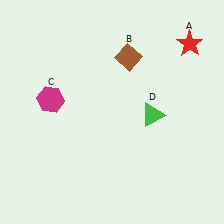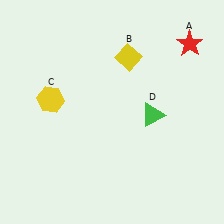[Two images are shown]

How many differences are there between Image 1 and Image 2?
There are 2 differences between the two images.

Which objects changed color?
B changed from brown to yellow. C changed from magenta to yellow.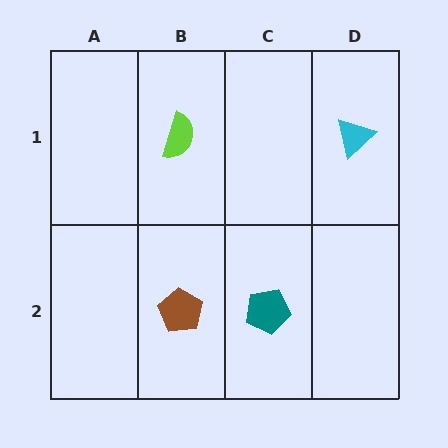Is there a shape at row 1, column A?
No, that cell is empty.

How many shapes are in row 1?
2 shapes.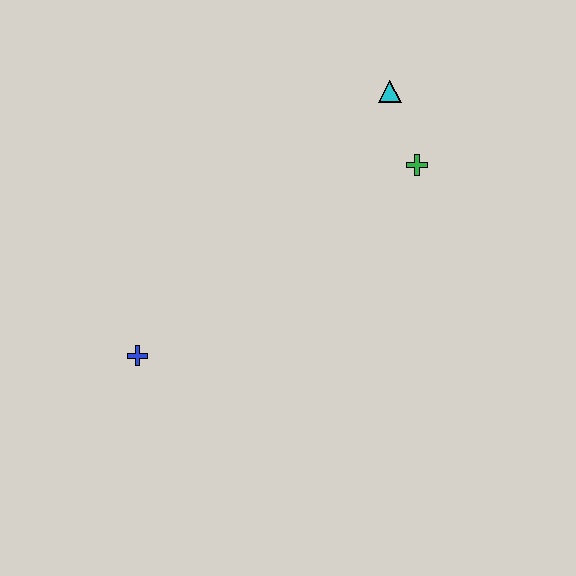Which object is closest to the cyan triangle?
The green cross is closest to the cyan triangle.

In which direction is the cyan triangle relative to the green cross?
The cyan triangle is above the green cross.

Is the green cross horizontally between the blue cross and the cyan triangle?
No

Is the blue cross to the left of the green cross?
Yes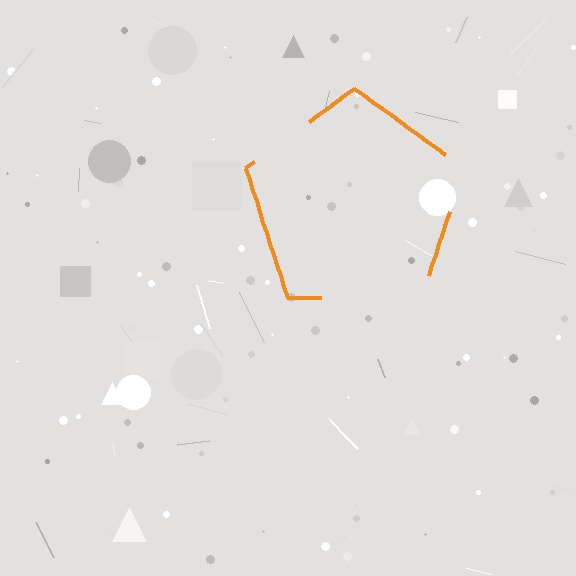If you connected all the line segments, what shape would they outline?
They would outline a pentagon.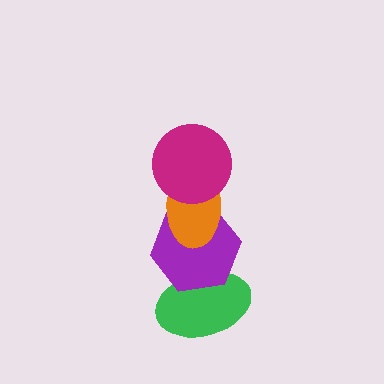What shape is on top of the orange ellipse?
The magenta circle is on top of the orange ellipse.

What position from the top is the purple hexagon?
The purple hexagon is 3rd from the top.